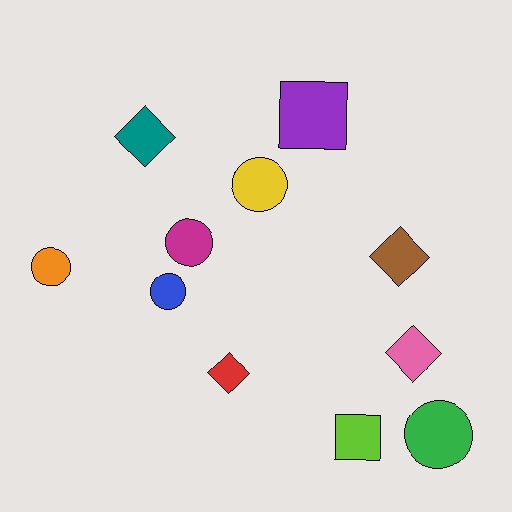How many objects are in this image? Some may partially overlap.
There are 11 objects.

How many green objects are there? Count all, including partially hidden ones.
There is 1 green object.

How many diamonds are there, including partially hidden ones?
There are 4 diamonds.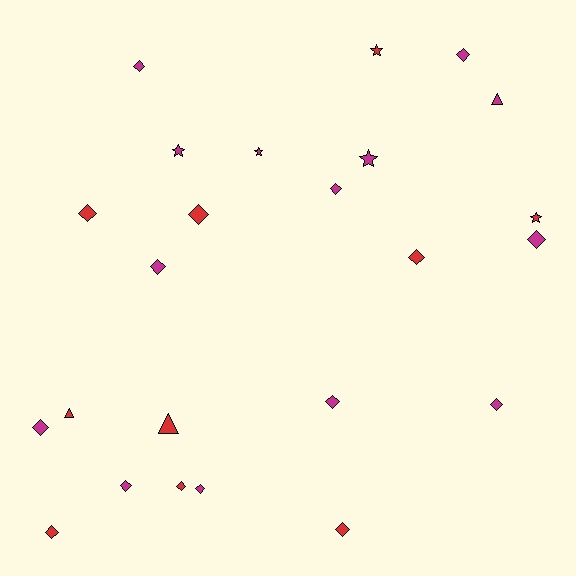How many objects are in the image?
There are 24 objects.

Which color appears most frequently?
Magenta, with 14 objects.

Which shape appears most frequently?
Diamond, with 16 objects.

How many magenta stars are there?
There are 3 magenta stars.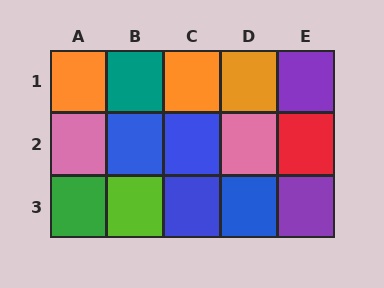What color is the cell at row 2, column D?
Pink.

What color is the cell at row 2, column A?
Pink.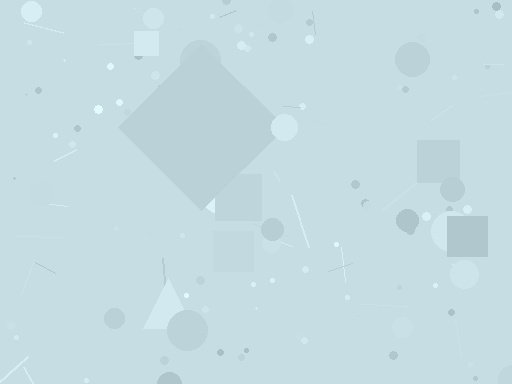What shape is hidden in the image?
A diamond is hidden in the image.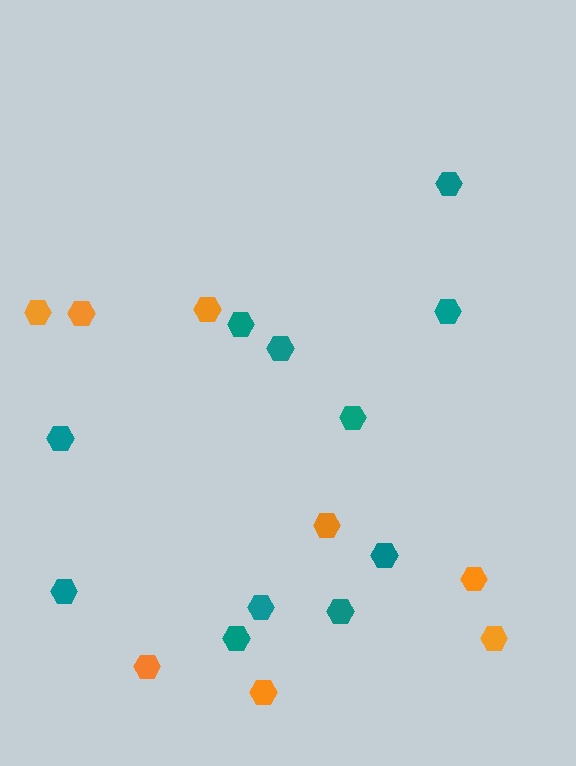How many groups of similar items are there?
There are 2 groups: one group of orange hexagons (8) and one group of teal hexagons (11).